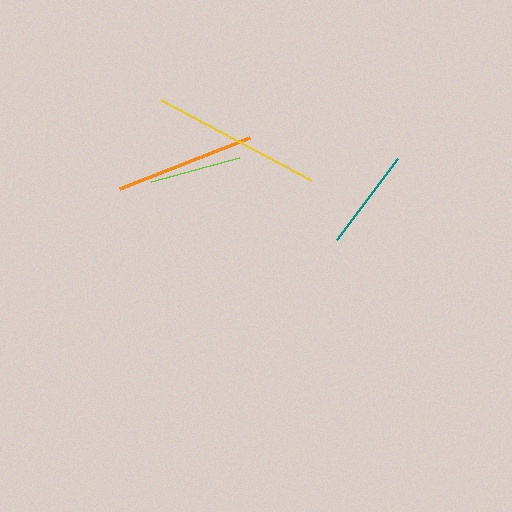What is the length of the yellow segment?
The yellow segment is approximately 170 pixels long.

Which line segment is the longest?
The yellow line is the longest at approximately 170 pixels.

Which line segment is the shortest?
The lime line is the shortest at approximately 91 pixels.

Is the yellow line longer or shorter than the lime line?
The yellow line is longer than the lime line.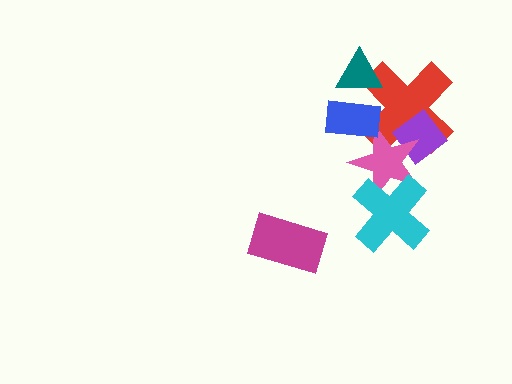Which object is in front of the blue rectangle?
The teal triangle is in front of the blue rectangle.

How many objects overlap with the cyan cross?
1 object overlaps with the cyan cross.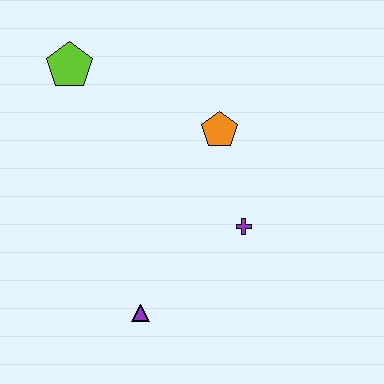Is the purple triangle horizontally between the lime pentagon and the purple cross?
Yes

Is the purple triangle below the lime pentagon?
Yes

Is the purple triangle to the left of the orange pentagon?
Yes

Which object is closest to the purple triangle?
The purple cross is closest to the purple triangle.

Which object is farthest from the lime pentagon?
The purple triangle is farthest from the lime pentagon.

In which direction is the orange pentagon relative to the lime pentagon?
The orange pentagon is to the right of the lime pentagon.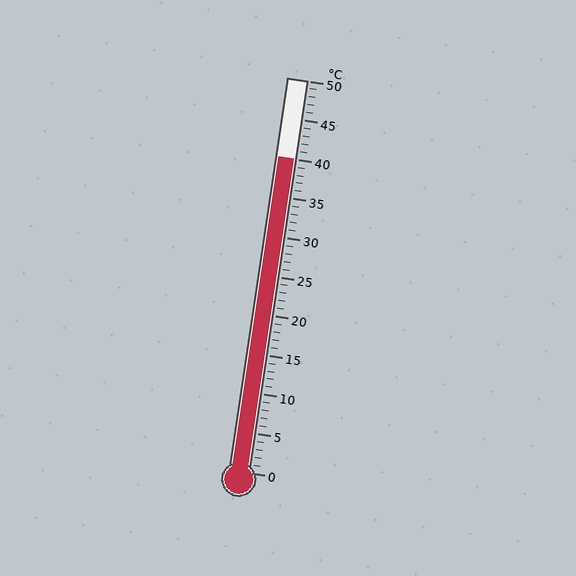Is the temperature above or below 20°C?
The temperature is above 20°C.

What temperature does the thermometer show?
The thermometer shows approximately 40°C.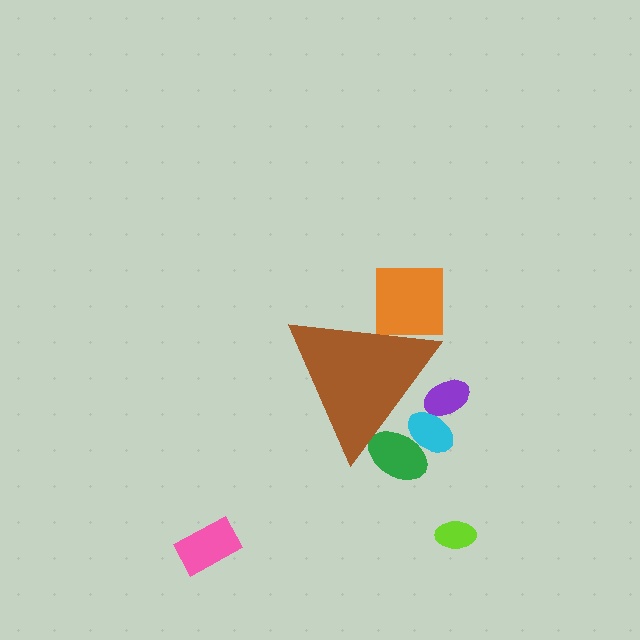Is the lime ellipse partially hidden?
No, the lime ellipse is fully visible.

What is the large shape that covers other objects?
A brown triangle.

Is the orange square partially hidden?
Yes, the orange square is partially hidden behind the brown triangle.